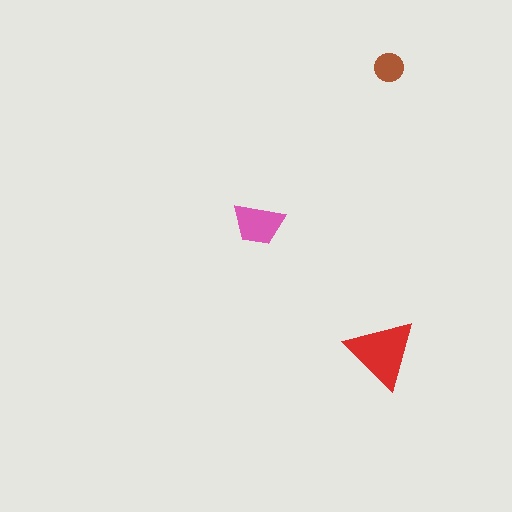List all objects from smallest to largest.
The brown circle, the pink trapezoid, the red triangle.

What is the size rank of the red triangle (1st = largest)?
1st.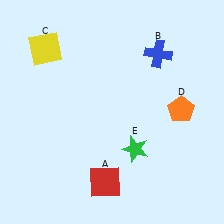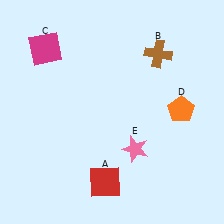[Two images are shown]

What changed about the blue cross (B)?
In Image 1, B is blue. In Image 2, it changed to brown.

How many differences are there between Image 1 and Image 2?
There are 3 differences between the two images.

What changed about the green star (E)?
In Image 1, E is green. In Image 2, it changed to pink.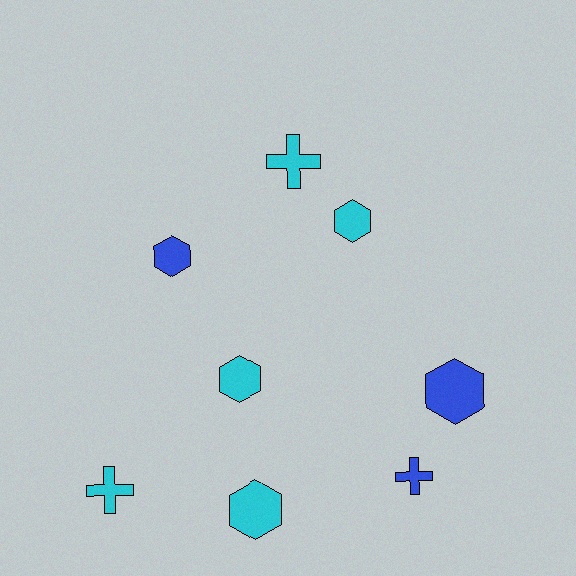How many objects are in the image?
There are 8 objects.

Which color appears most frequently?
Cyan, with 5 objects.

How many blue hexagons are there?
There are 2 blue hexagons.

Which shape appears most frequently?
Hexagon, with 5 objects.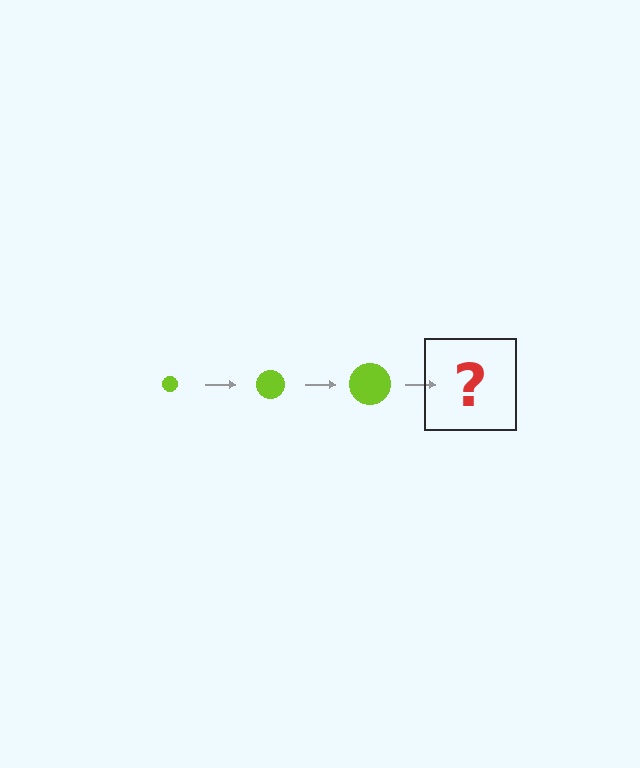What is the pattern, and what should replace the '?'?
The pattern is that the circle gets progressively larger each step. The '?' should be a lime circle, larger than the previous one.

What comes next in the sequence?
The next element should be a lime circle, larger than the previous one.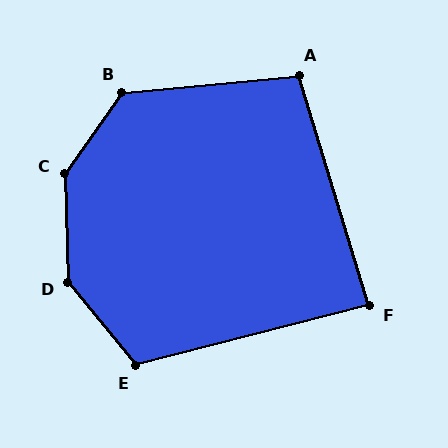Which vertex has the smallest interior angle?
F, at approximately 87 degrees.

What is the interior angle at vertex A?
Approximately 101 degrees (obtuse).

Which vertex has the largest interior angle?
C, at approximately 144 degrees.